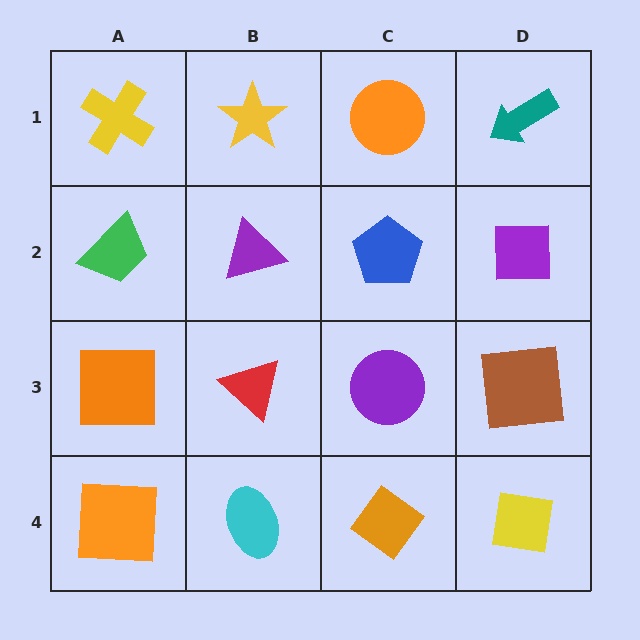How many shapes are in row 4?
4 shapes.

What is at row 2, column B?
A purple triangle.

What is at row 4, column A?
An orange square.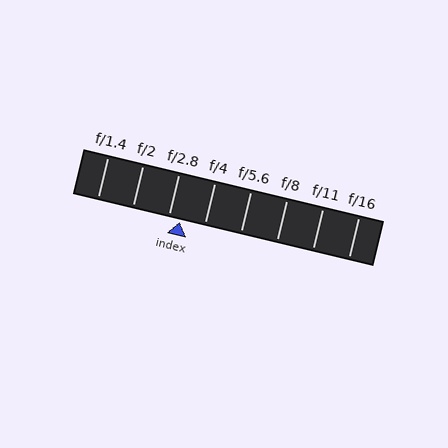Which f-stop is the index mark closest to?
The index mark is closest to f/2.8.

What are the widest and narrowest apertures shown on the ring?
The widest aperture shown is f/1.4 and the narrowest is f/16.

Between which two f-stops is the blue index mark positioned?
The index mark is between f/2.8 and f/4.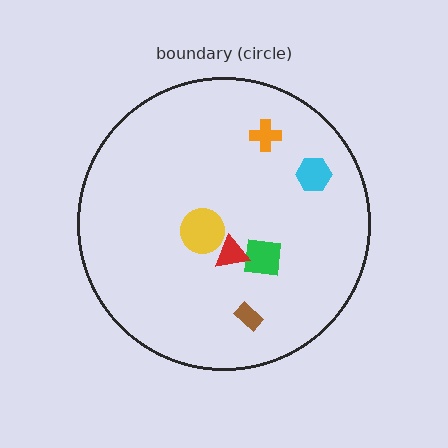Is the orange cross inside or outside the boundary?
Inside.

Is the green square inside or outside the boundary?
Inside.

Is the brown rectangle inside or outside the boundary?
Inside.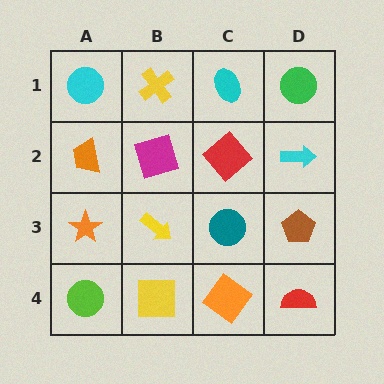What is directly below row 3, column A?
A lime circle.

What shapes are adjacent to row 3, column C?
A red diamond (row 2, column C), an orange diamond (row 4, column C), a yellow arrow (row 3, column B), a brown pentagon (row 3, column D).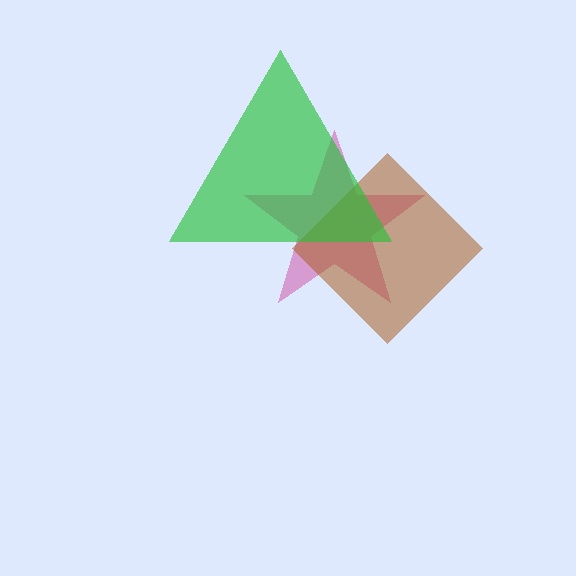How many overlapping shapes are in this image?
There are 3 overlapping shapes in the image.